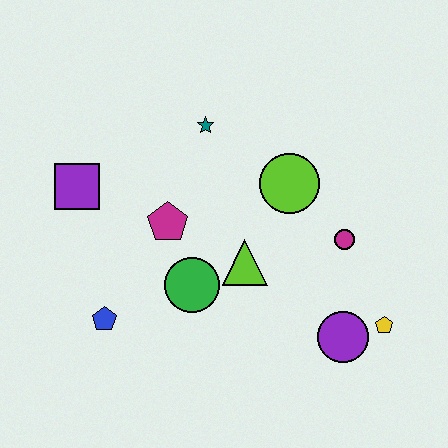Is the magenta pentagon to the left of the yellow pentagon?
Yes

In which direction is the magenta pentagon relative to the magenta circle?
The magenta pentagon is to the left of the magenta circle.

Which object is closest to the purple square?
The magenta pentagon is closest to the purple square.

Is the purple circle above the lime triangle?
No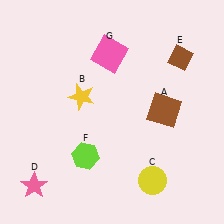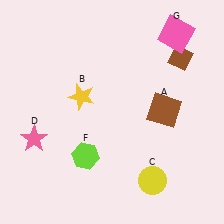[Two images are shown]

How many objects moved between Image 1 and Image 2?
2 objects moved between the two images.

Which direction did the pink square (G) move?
The pink square (G) moved right.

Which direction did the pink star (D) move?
The pink star (D) moved up.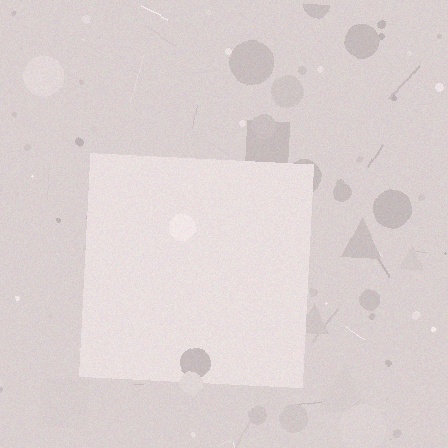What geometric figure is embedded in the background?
A square is embedded in the background.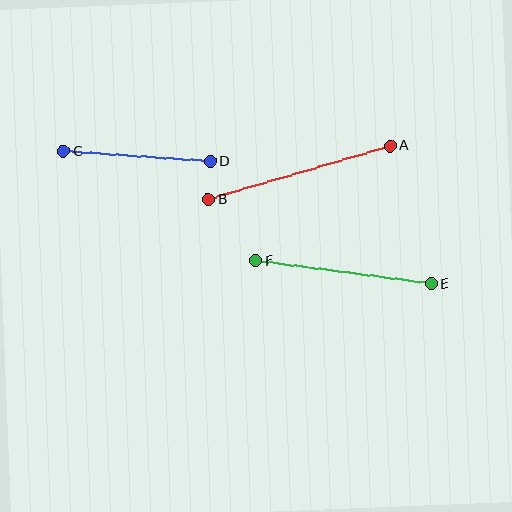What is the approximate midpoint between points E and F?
The midpoint is at approximately (344, 272) pixels.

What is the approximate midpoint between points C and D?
The midpoint is at approximately (137, 156) pixels.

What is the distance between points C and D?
The distance is approximately 147 pixels.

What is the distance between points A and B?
The distance is approximately 189 pixels.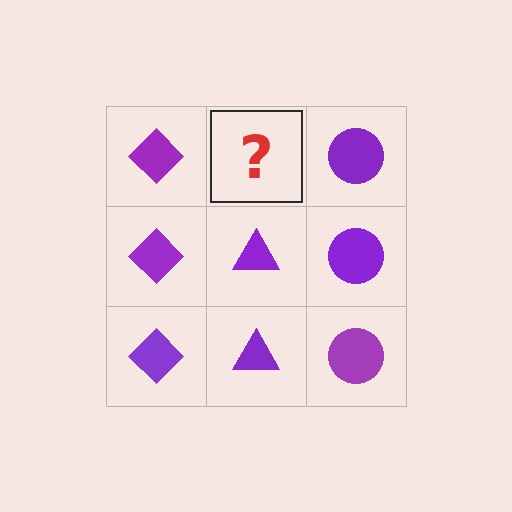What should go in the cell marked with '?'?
The missing cell should contain a purple triangle.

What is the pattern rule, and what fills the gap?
The rule is that each column has a consistent shape. The gap should be filled with a purple triangle.